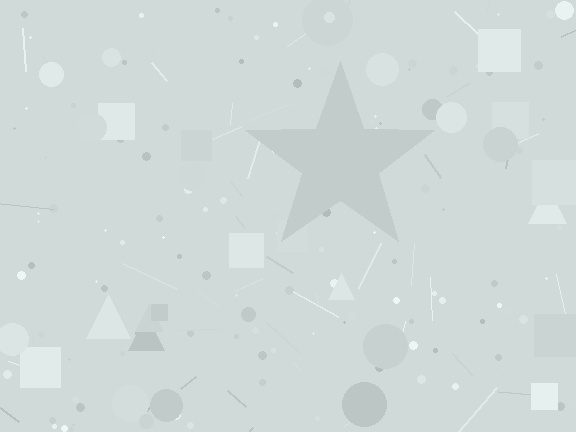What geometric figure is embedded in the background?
A star is embedded in the background.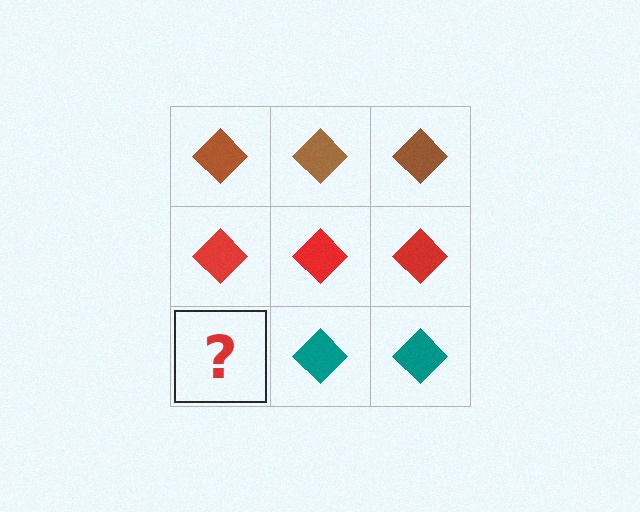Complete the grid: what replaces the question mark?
The question mark should be replaced with a teal diamond.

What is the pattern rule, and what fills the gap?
The rule is that each row has a consistent color. The gap should be filled with a teal diamond.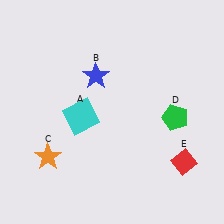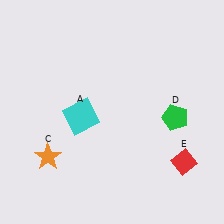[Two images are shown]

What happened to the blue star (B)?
The blue star (B) was removed in Image 2. It was in the top-left area of Image 1.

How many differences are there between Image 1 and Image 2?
There is 1 difference between the two images.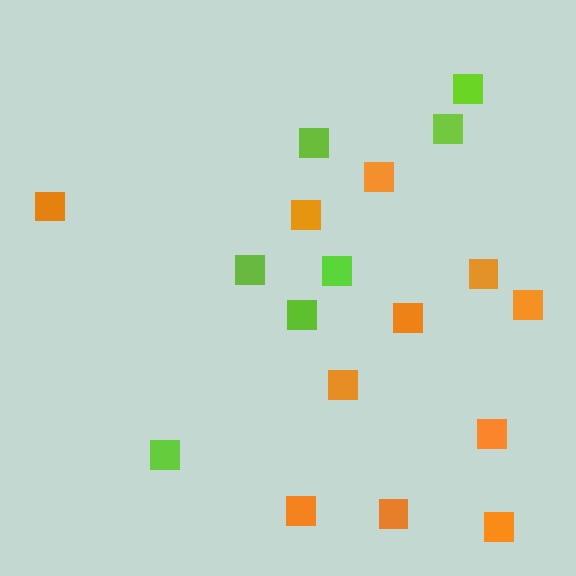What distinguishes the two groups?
There are 2 groups: one group of orange squares (11) and one group of lime squares (7).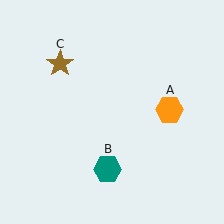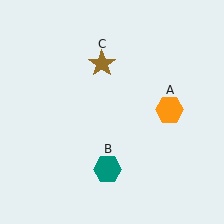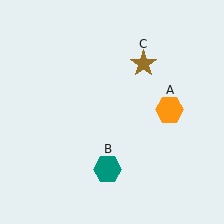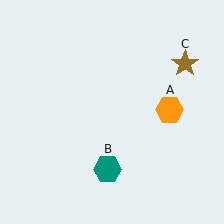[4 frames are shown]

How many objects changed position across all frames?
1 object changed position: brown star (object C).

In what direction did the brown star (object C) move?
The brown star (object C) moved right.